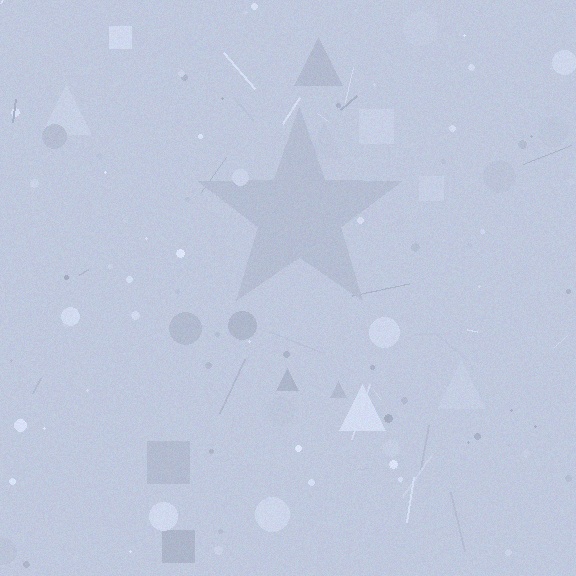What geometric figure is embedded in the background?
A star is embedded in the background.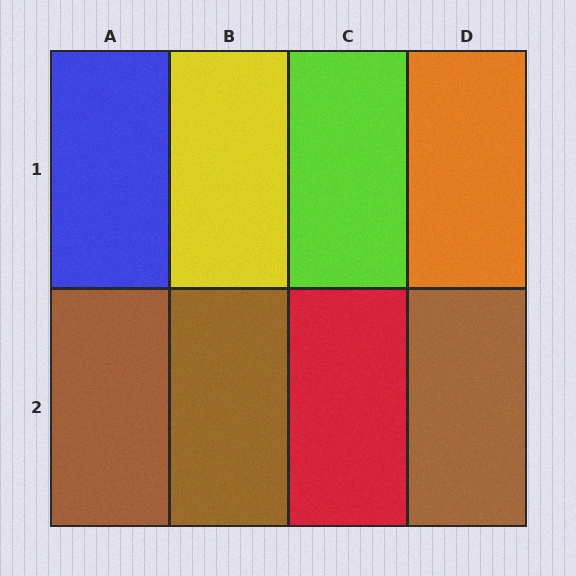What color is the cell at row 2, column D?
Brown.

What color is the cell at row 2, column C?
Red.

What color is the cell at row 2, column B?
Brown.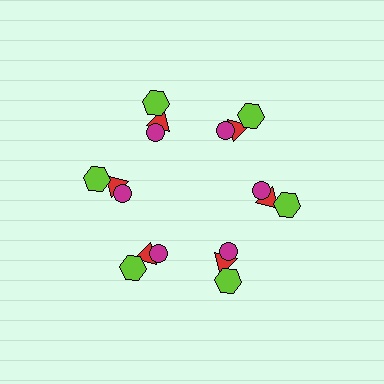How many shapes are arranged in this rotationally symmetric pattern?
There are 18 shapes, arranged in 6 groups of 3.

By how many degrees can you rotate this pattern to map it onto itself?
The pattern maps onto itself every 60 degrees of rotation.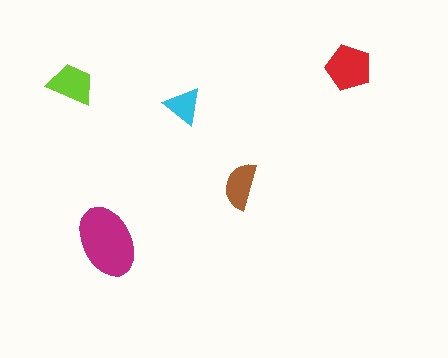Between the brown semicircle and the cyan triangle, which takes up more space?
The brown semicircle.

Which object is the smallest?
The cyan triangle.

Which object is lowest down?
The magenta ellipse is bottommost.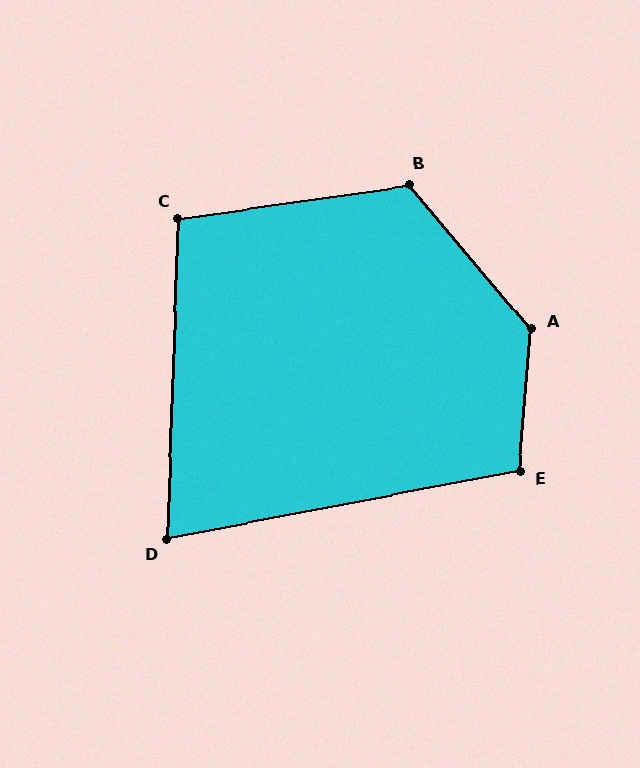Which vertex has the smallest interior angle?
D, at approximately 77 degrees.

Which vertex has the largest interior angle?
A, at approximately 135 degrees.